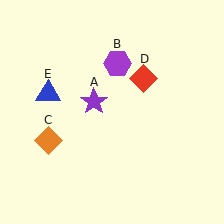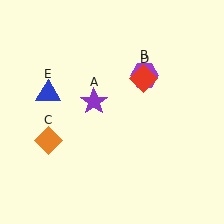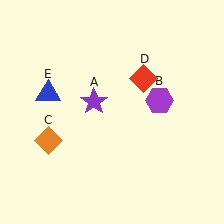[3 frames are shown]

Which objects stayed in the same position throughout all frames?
Purple star (object A) and orange diamond (object C) and red diamond (object D) and blue triangle (object E) remained stationary.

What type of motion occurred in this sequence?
The purple hexagon (object B) rotated clockwise around the center of the scene.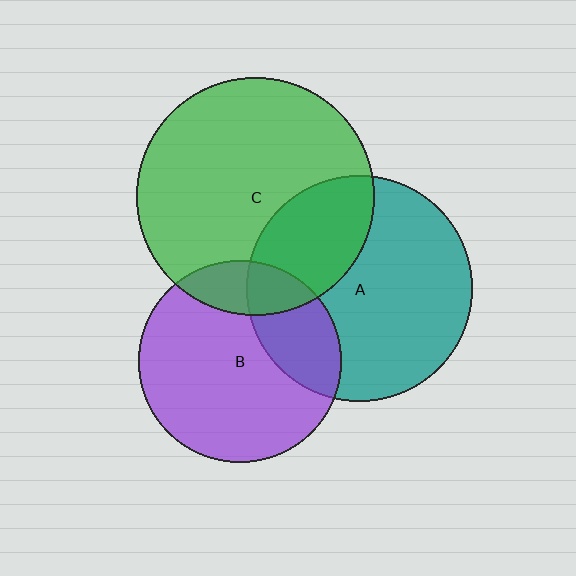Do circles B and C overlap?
Yes.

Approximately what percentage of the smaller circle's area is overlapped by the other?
Approximately 15%.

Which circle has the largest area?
Circle C (green).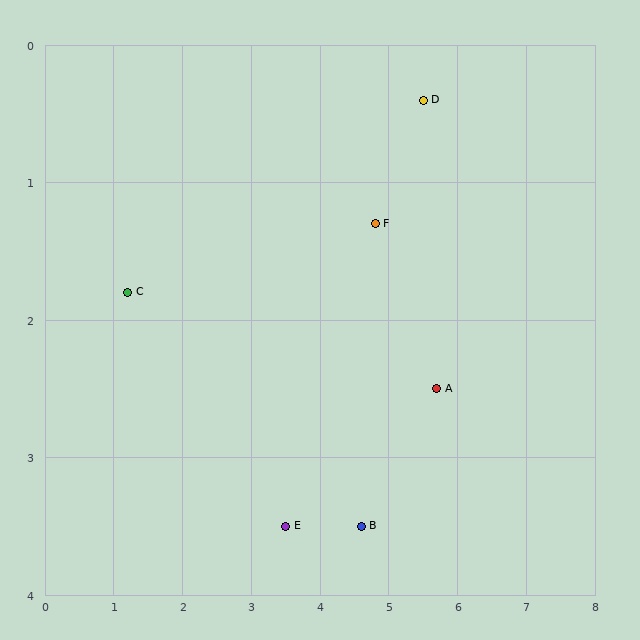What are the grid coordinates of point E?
Point E is at approximately (3.5, 3.5).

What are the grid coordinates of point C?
Point C is at approximately (1.2, 1.8).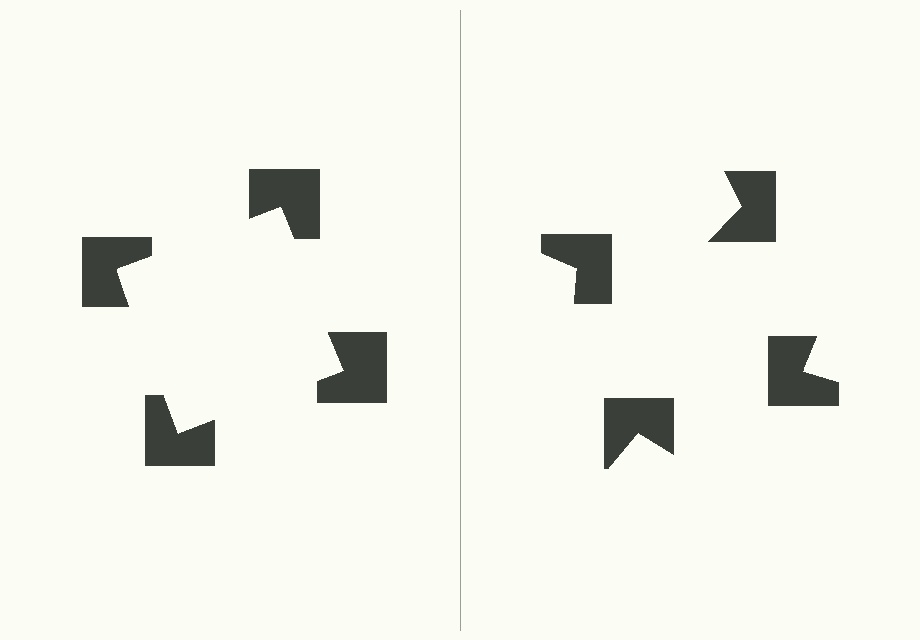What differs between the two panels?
The notched squares are positioned identically on both sides; only the wedge orientations differ. On the left they align to a square; on the right they are misaligned.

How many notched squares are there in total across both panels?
8 — 4 on each side.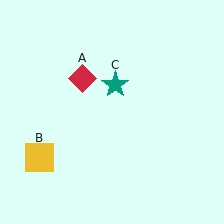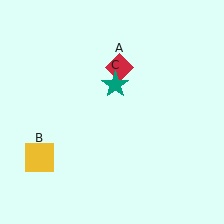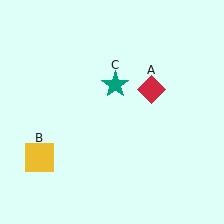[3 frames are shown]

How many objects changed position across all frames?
1 object changed position: red diamond (object A).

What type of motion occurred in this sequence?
The red diamond (object A) rotated clockwise around the center of the scene.